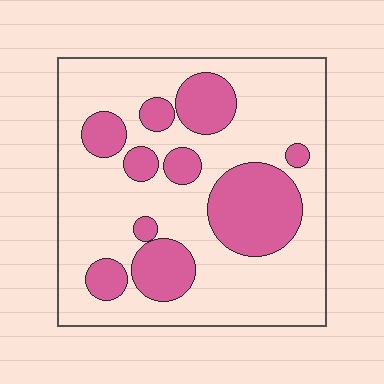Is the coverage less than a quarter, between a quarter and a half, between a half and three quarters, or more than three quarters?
Between a quarter and a half.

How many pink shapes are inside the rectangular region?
10.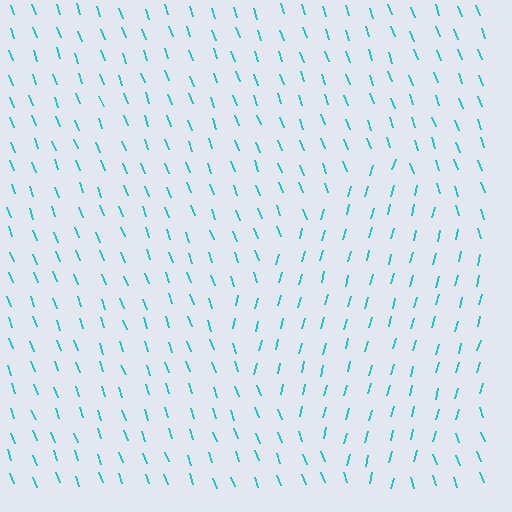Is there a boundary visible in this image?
Yes, there is a texture boundary formed by a change in line orientation.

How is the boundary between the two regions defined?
The boundary is defined purely by a change in line orientation (approximately 34 degrees difference). All lines are the same color and thickness.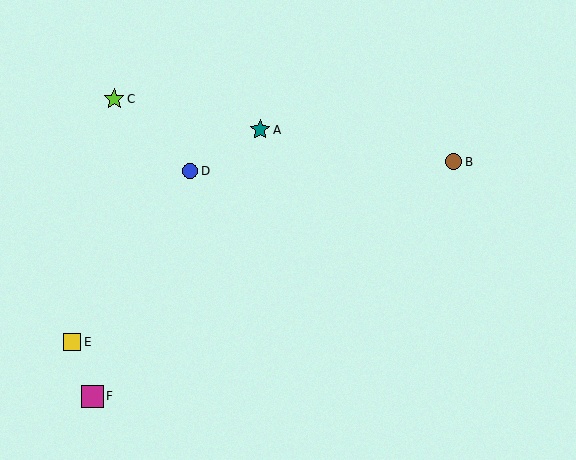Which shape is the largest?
The magenta square (labeled F) is the largest.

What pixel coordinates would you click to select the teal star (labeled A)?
Click at (260, 130) to select the teal star A.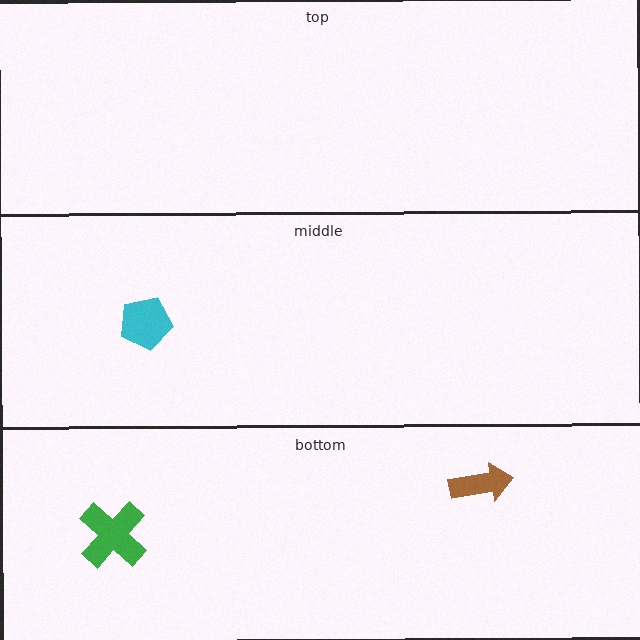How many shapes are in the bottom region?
2.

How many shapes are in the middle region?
1.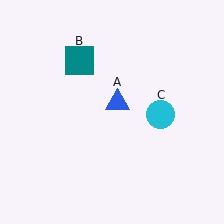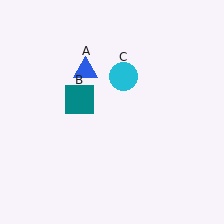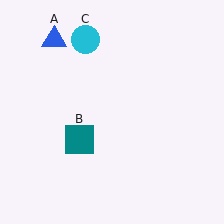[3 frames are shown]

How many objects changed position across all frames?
3 objects changed position: blue triangle (object A), teal square (object B), cyan circle (object C).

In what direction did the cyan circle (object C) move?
The cyan circle (object C) moved up and to the left.